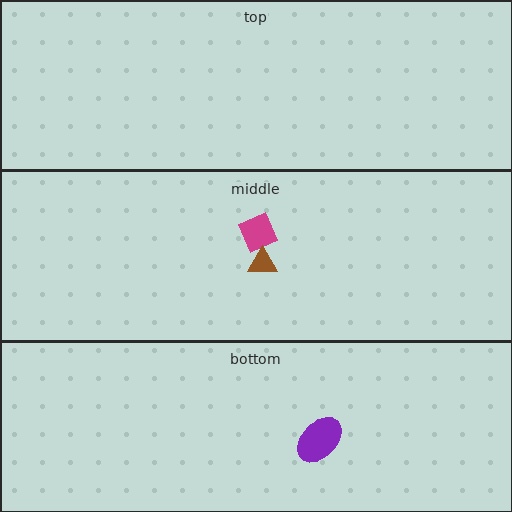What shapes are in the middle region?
The magenta diamond, the brown triangle.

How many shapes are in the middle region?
2.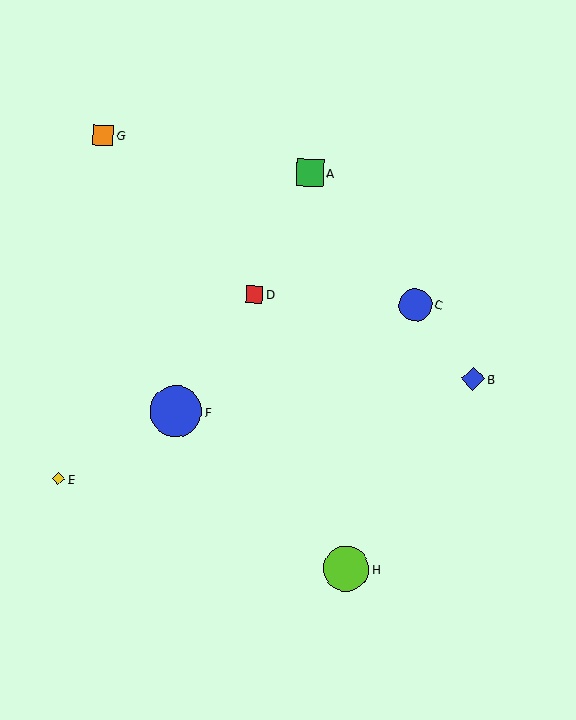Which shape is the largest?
The blue circle (labeled F) is the largest.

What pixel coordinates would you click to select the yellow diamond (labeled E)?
Click at (58, 479) to select the yellow diamond E.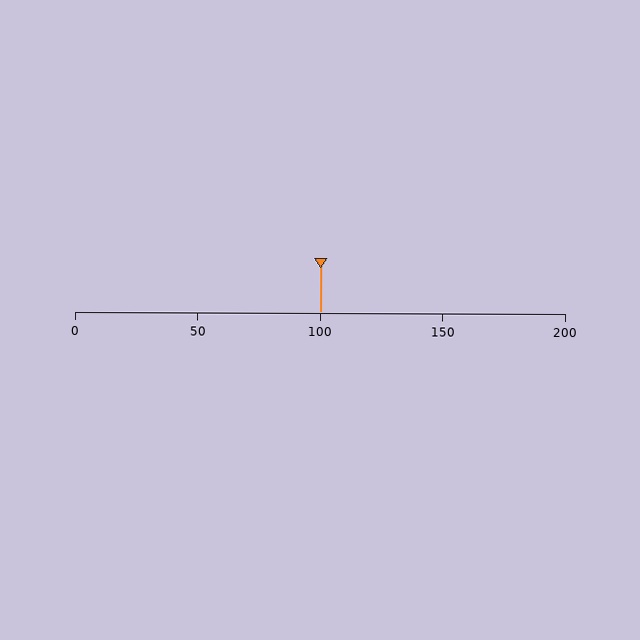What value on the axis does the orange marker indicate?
The marker indicates approximately 100.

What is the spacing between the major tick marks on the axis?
The major ticks are spaced 50 apart.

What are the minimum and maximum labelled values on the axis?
The axis runs from 0 to 200.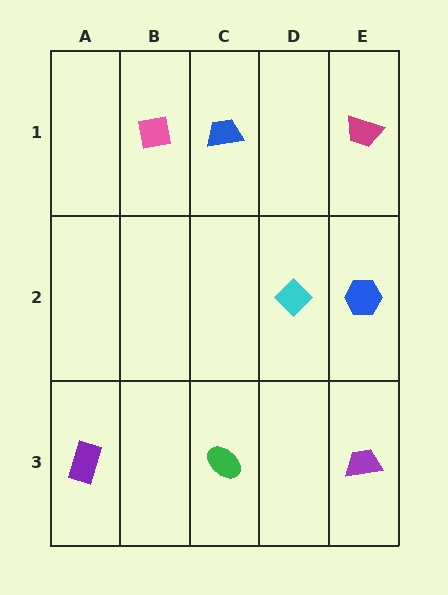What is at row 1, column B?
A pink square.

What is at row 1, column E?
A magenta trapezoid.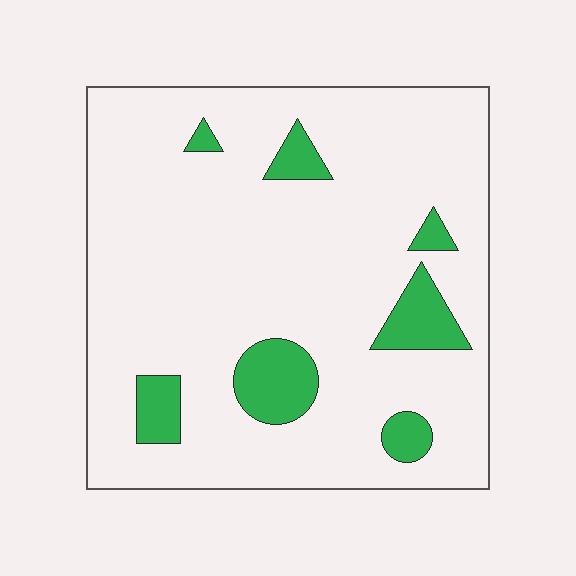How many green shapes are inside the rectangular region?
7.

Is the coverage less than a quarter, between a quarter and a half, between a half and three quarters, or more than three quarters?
Less than a quarter.